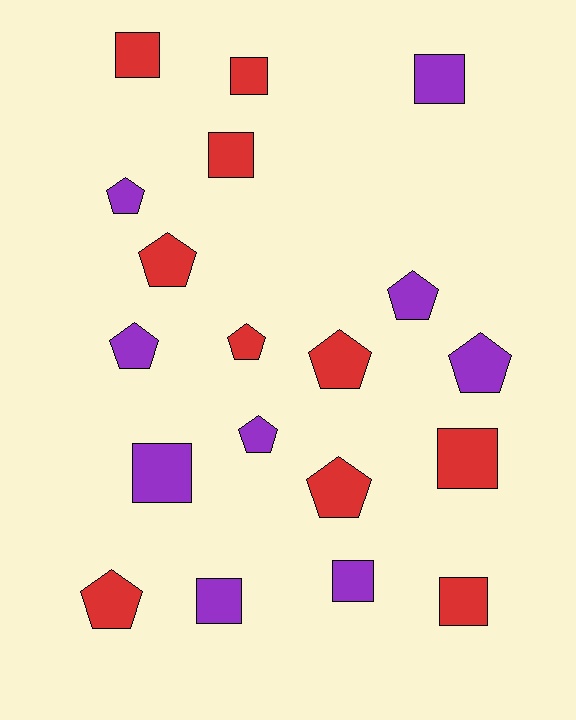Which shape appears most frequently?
Pentagon, with 10 objects.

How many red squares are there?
There are 5 red squares.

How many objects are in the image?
There are 19 objects.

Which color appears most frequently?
Red, with 10 objects.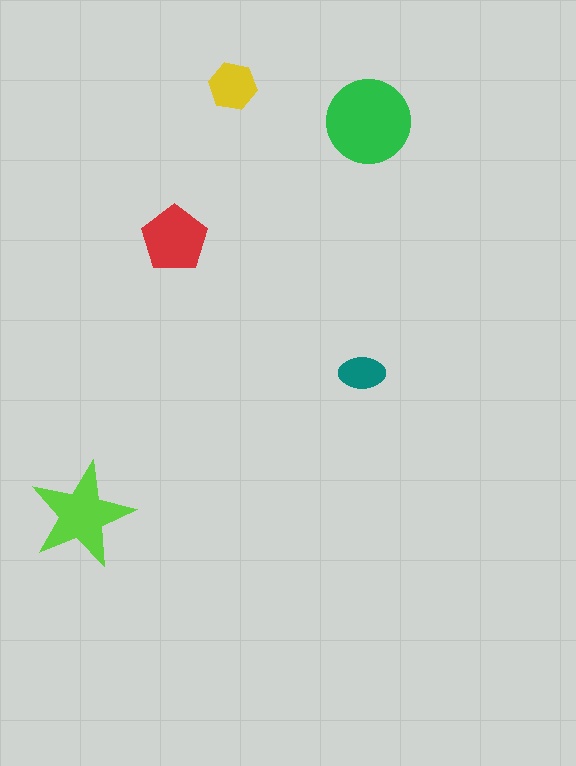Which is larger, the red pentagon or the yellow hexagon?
The red pentagon.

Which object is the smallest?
The teal ellipse.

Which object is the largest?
The green circle.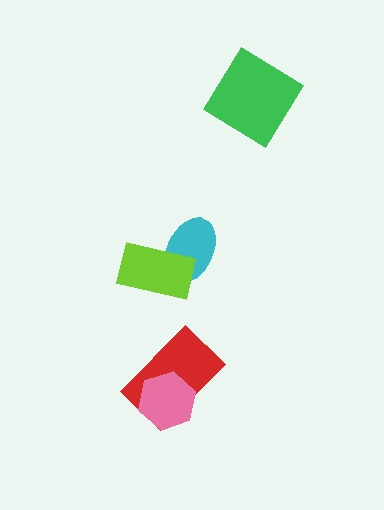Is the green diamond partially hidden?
No, no other shape covers it.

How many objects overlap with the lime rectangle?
1 object overlaps with the lime rectangle.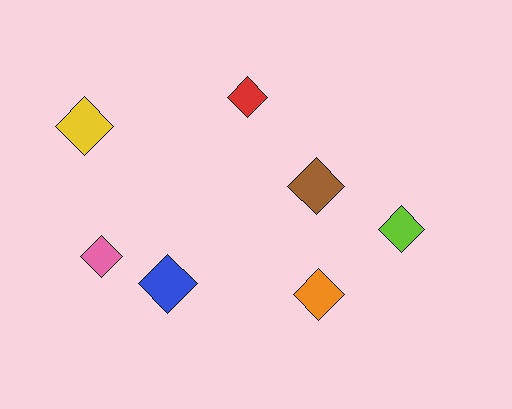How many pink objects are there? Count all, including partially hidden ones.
There is 1 pink object.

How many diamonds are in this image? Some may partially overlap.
There are 7 diamonds.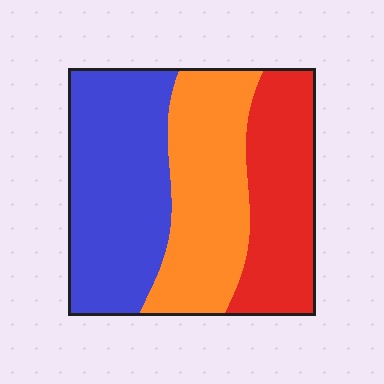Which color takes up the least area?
Red, at roughly 30%.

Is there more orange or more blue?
Blue.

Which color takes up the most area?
Blue, at roughly 40%.